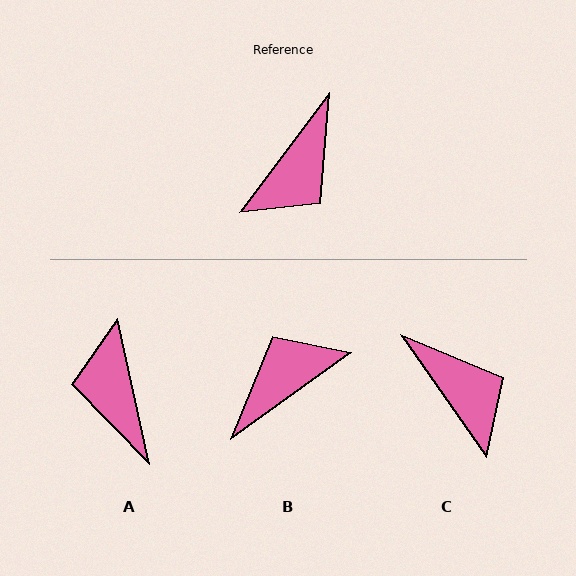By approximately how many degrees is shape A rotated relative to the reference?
Approximately 131 degrees clockwise.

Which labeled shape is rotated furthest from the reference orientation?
B, about 163 degrees away.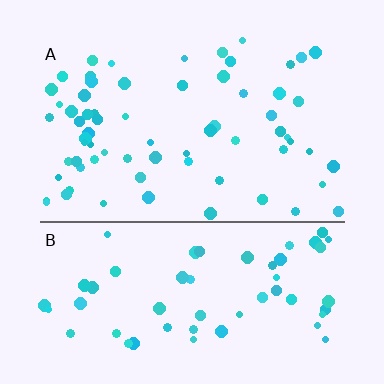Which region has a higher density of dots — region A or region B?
A (the top).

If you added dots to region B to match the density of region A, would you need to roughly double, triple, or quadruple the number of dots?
Approximately double.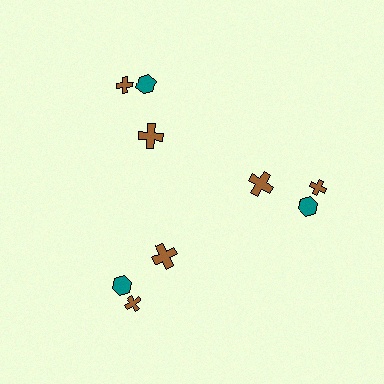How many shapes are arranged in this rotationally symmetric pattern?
There are 9 shapes, arranged in 3 groups of 3.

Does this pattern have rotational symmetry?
Yes, this pattern has 3-fold rotational symmetry. It looks the same after rotating 120 degrees around the center.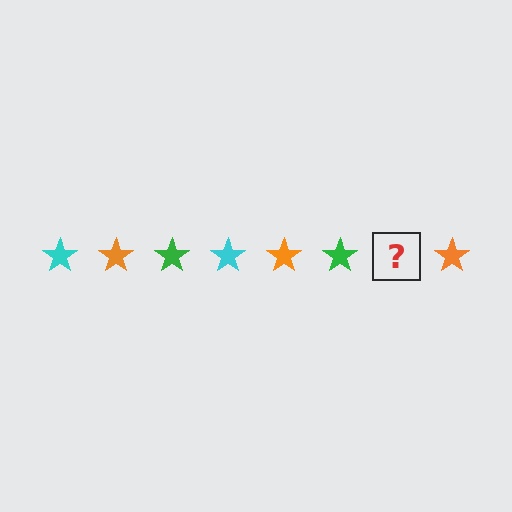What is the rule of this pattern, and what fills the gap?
The rule is that the pattern cycles through cyan, orange, green stars. The gap should be filled with a cyan star.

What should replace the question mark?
The question mark should be replaced with a cyan star.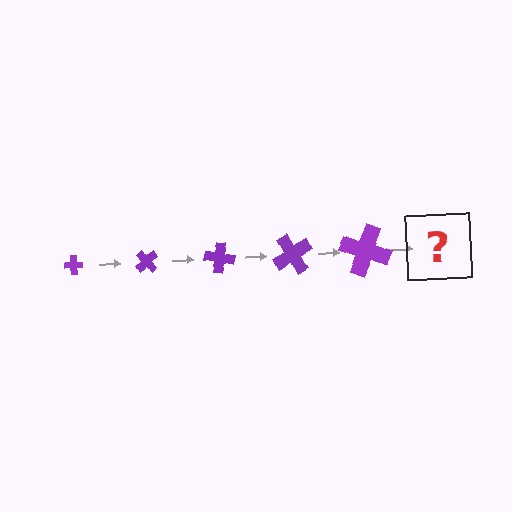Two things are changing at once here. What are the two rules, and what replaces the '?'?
The two rules are that the cross grows larger each step and it rotates 50 degrees each step. The '?' should be a cross, larger than the previous one and rotated 250 degrees from the start.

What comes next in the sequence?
The next element should be a cross, larger than the previous one and rotated 250 degrees from the start.